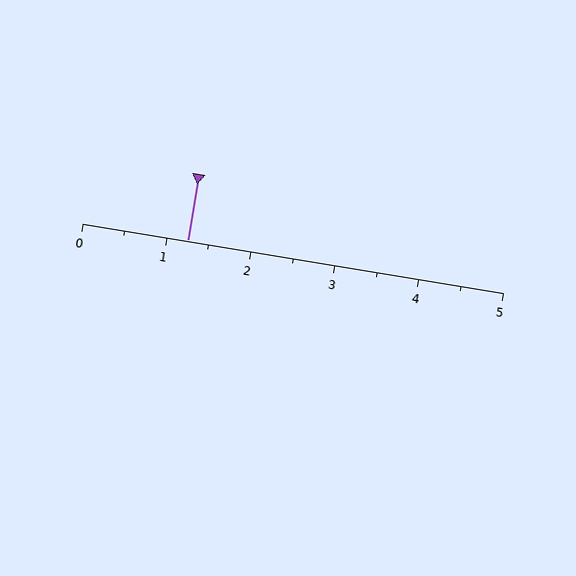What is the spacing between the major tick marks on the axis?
The major ticks are spaced 1 apart.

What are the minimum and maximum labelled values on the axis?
The axis runs from 0 to 5.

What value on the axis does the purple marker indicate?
The marker indicates approximately 1.2.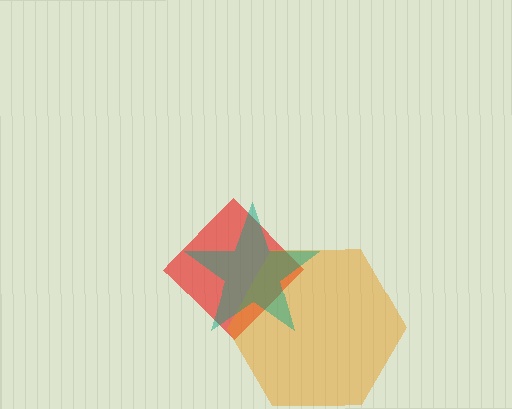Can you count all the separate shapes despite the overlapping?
Yes, there are 3 separate shapes.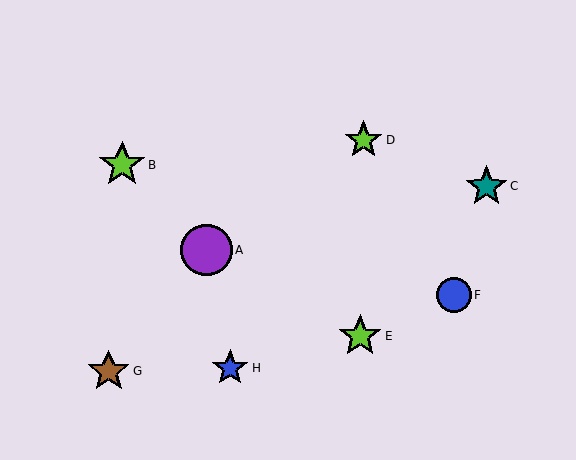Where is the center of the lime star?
The center of the lime star is at (363, 140).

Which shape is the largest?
The purple circle (labeled A) is the largest.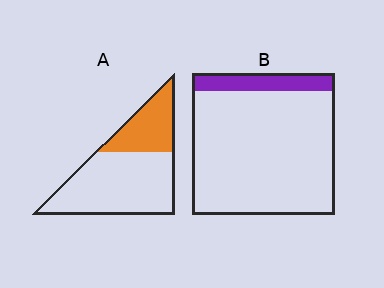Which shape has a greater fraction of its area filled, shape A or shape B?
Shape A.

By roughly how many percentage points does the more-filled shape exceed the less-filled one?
By roughly 20 percentage points (A over B).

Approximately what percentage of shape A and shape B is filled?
A is approximately 30% and B is approximately 15%.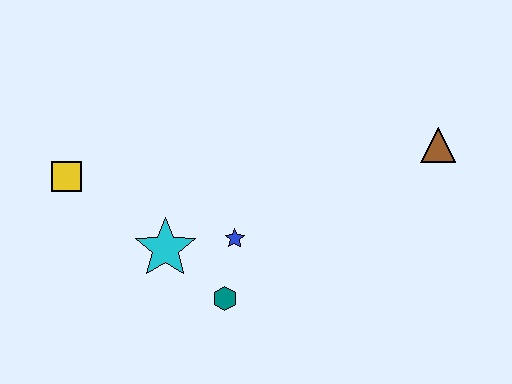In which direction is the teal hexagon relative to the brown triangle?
The teal hexagon is to the left of the brown triangle.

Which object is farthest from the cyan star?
The brown triangle is farthest from the cyan star.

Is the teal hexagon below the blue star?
Yes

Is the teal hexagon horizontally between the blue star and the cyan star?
Yes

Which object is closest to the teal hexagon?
The blue star is closest to the teal hexagon.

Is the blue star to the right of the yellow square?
Yes